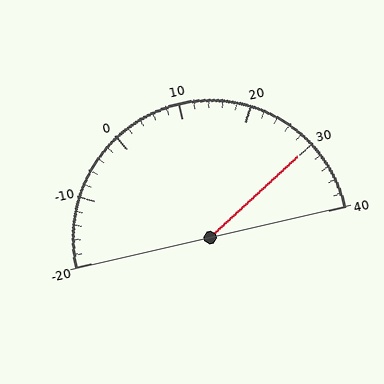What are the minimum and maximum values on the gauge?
The gauge ranges from -20 to 40.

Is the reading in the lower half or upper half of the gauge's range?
The reading is in the upper half of the range (-20 to 40).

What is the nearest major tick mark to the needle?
The nearest major tick mark is 30.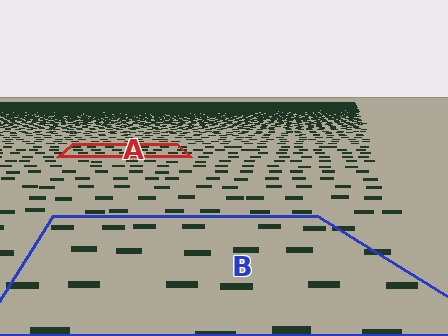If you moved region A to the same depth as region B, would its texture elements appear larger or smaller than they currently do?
They would appear larger. At a closer depth, the same texture elements are projected at a bigger on-screen size.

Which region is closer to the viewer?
Region B is closer. The texture elements there are larger and more spread out.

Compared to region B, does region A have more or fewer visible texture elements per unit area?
Region A has more texture elements per unit area — they are packed more densely because it is farther away.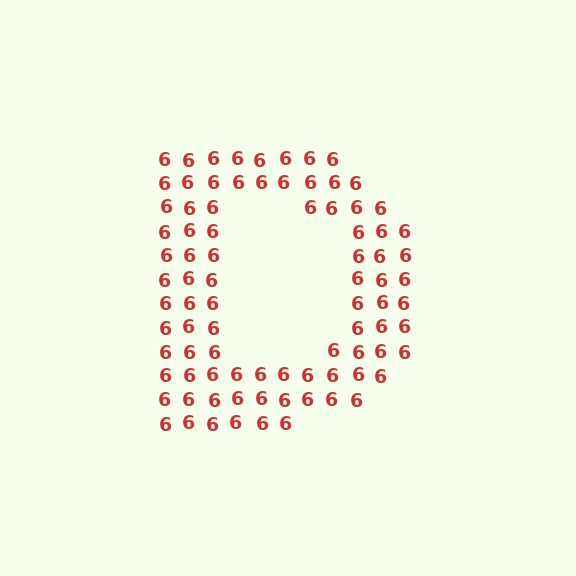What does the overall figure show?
The overall figure shows the letter D.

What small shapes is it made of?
It is made of small digit 6's.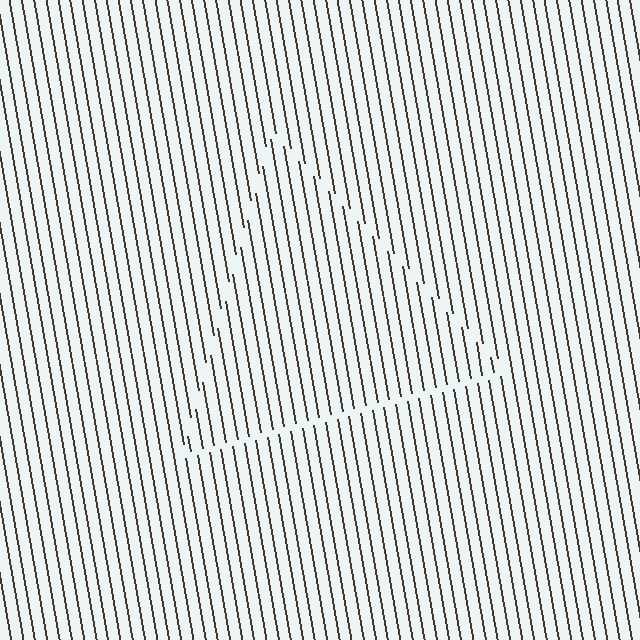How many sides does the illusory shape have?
3 sides — the line-ends trace a triangle.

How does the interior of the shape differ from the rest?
The interior of the shape contains the same grating, shifted by half a period — the contour is defined by the phase discontinuity where line-ends from the inner and outer gratings abut.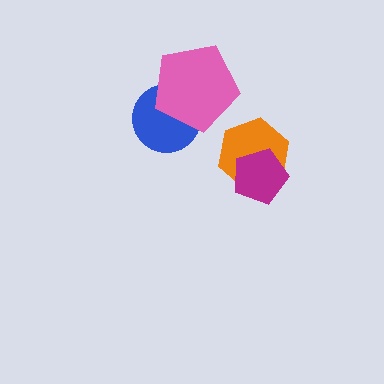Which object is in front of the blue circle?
The pink pentagon is in front of the blue circle.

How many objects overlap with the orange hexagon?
1 object overlaps with the orange hexagon.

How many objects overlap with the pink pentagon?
1 object overlaps with the pink pentagon.